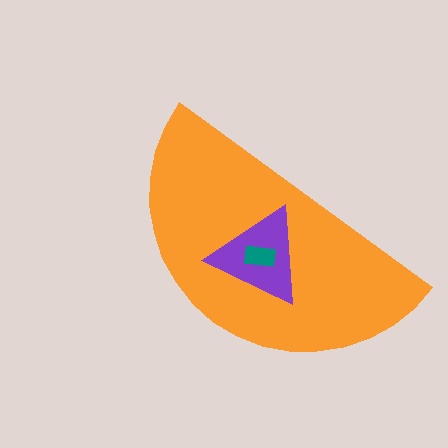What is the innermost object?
The teal rectangle.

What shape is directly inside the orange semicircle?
The purple triangle.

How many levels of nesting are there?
3.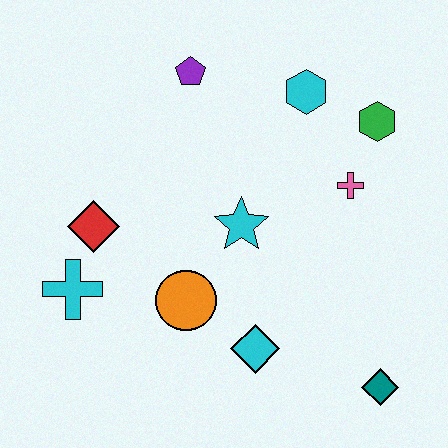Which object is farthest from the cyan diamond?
The purple pentagon is farthest from the cyan diamond.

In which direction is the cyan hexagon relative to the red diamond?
The cyan hexagon is to the right of the red diamond.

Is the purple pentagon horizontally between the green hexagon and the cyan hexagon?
No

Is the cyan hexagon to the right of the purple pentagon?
Yes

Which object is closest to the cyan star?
The orange circle is closest to the cyan star.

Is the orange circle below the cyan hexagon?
Yes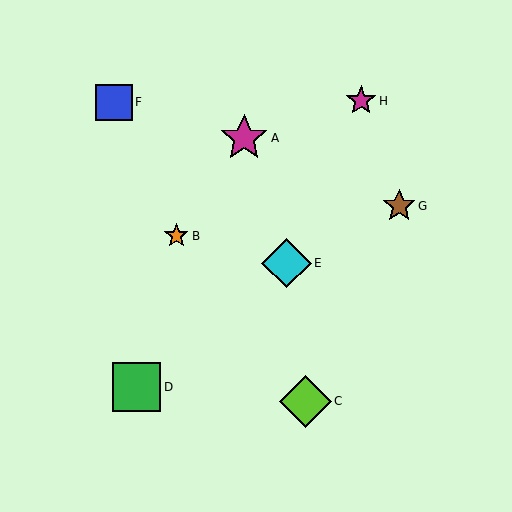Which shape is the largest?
The lime diamond (labeled C) is the largest.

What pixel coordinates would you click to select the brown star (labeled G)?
Click at (399, 206) to select the brown star G.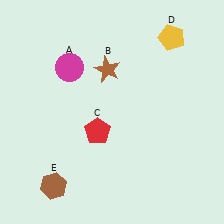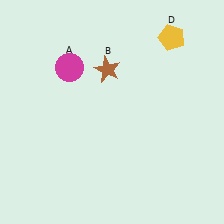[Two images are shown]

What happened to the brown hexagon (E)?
The brown hexagon (E) was removed in Image 2. It was in the bottom-left area of Image 1.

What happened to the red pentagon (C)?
The red pentagon (C) was removed in Image 2. It was in the bottom-left area of Image 1.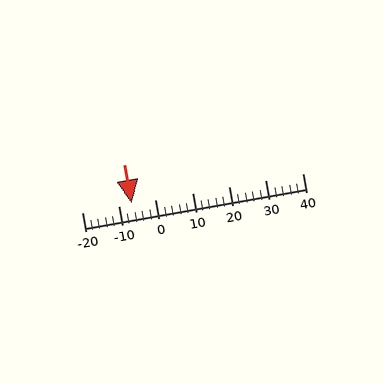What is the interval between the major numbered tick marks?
The major tick marks are spaced 10 units apart.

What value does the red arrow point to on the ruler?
The red arrow points to approximately -6.